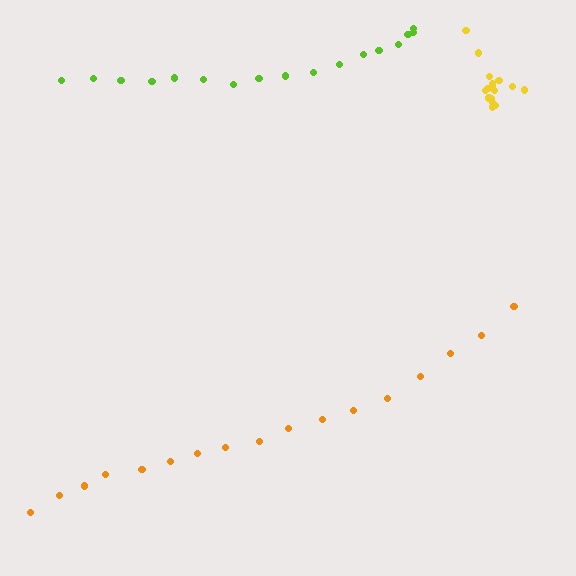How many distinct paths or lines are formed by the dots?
There are 3 distinct paths.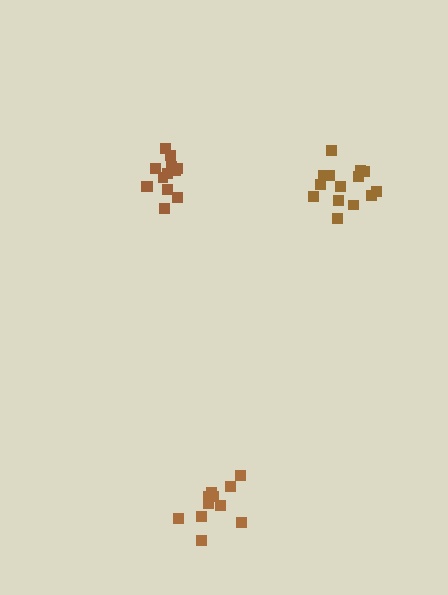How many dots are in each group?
Group 1: 13 dots, Group 2: 14 dots, Group 3: 11 dots (38 total).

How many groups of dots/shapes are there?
There are 3 groups.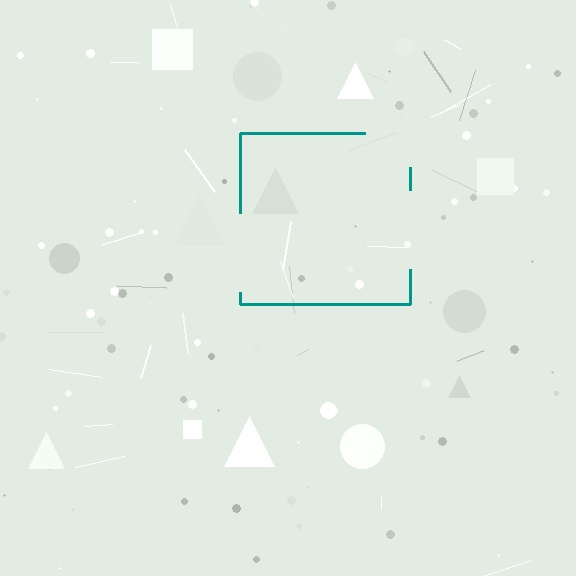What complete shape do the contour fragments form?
The contour fragments form a square.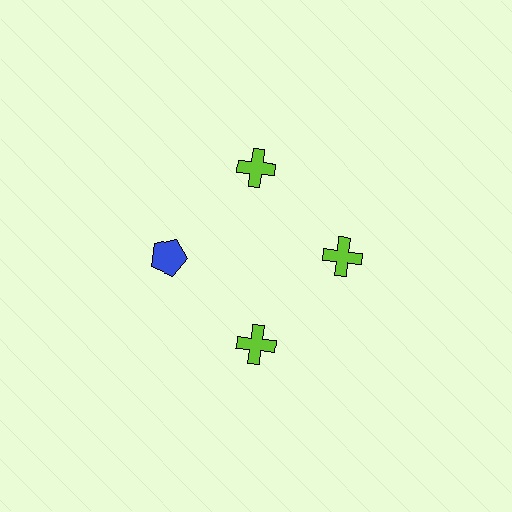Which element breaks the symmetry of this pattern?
The blue pentagon at roughly the 9 o'clock position breaks the symmetry. All other shapes are lime crosses.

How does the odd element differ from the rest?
It differs in both color (blue instead of lime) and shape (pentagon instead of cross).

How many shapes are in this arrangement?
There are 4 shapes arranged in a ring pattern.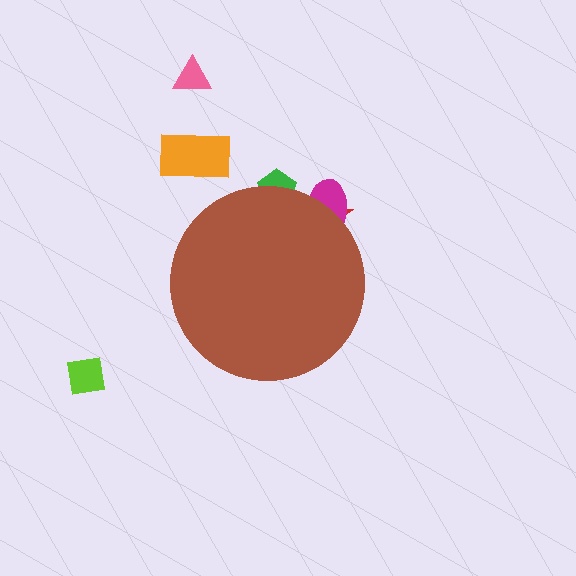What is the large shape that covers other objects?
A brown circle.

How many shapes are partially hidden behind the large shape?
3 shapes are partially hidden.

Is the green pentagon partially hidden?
Yes, the green pentagon is partially hidden behind the brown circle.